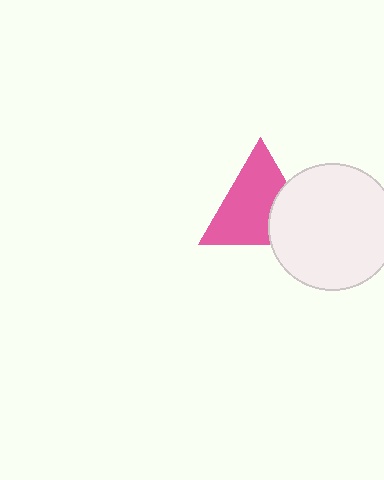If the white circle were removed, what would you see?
You would see the complete pink triangle.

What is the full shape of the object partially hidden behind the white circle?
The partially hidden object is a pink triangle.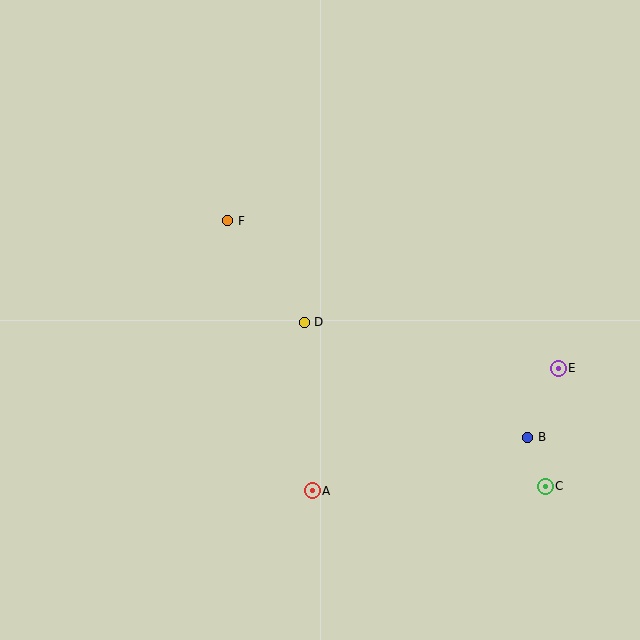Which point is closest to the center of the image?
Point D at (304, 322) is closest to the center.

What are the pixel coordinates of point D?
Point D is at (304, 322).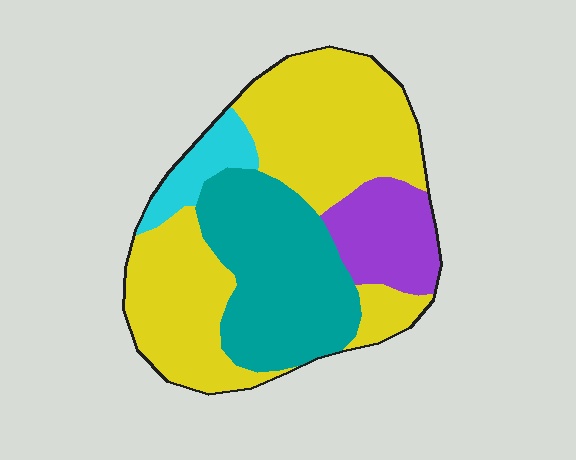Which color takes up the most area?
Yellow, at roughly 50%.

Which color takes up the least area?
Cyan, at roughly 5%.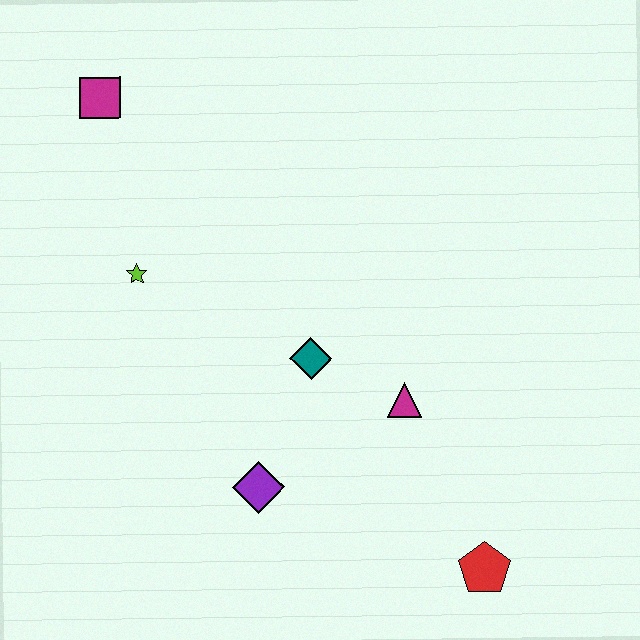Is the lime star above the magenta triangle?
Yes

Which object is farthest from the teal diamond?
The magenta square is farthest from the teal diamond.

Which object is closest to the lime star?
The magenta square is closest to the lime star.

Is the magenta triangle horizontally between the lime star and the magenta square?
No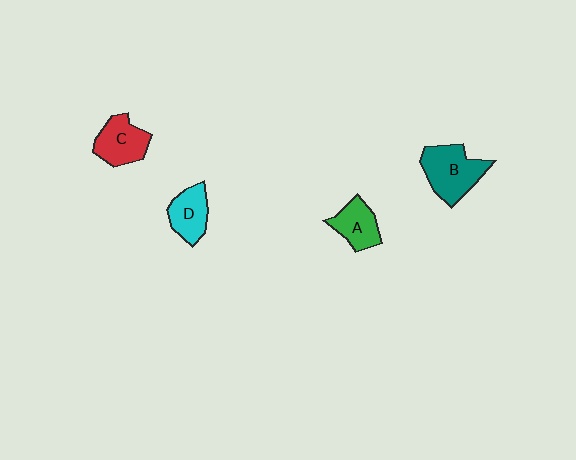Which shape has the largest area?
Shape B (teal).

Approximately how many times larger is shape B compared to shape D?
Approximately 1.5 times.